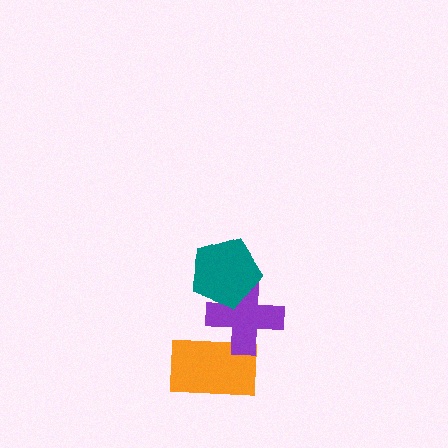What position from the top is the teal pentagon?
The teal pentagon is 1st from the top.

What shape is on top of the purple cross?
The teal pentagon is on top of the purple cross.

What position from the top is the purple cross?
The purple cross is 2nd from the top.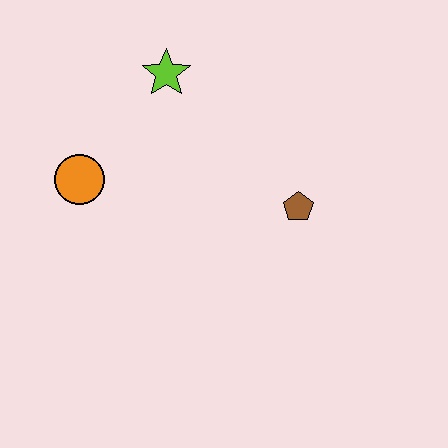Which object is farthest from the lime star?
The brown pentagon is farthest from the lime star.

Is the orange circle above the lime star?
No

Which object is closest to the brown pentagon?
The lime star is closest to the brown pentagon.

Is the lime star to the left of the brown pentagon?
Yes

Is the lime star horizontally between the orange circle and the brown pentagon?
Yes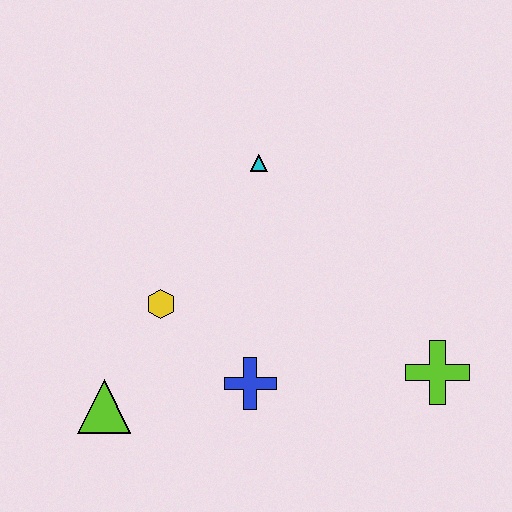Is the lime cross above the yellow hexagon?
No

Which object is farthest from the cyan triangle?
The lime triangle is farthest from the cyan triangle.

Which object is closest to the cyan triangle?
The yellow hexagon is closest to the cyan triangle.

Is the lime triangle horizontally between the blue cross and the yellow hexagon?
No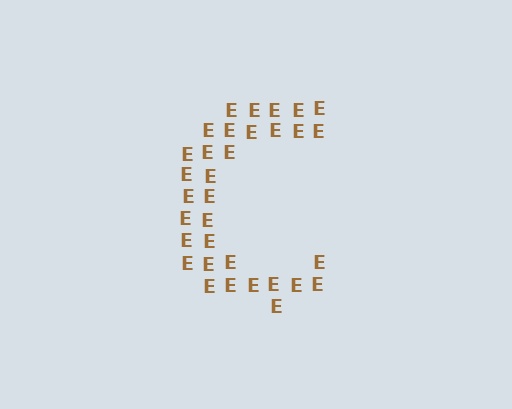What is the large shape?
The large shape is the letter C.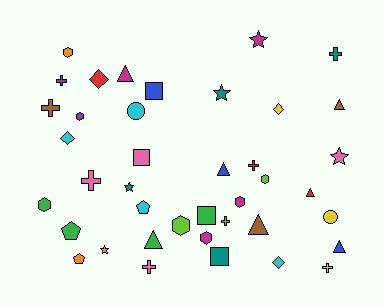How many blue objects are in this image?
There are 3 blue objects.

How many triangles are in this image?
There are 7 triangles.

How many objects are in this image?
There are 40 objects.